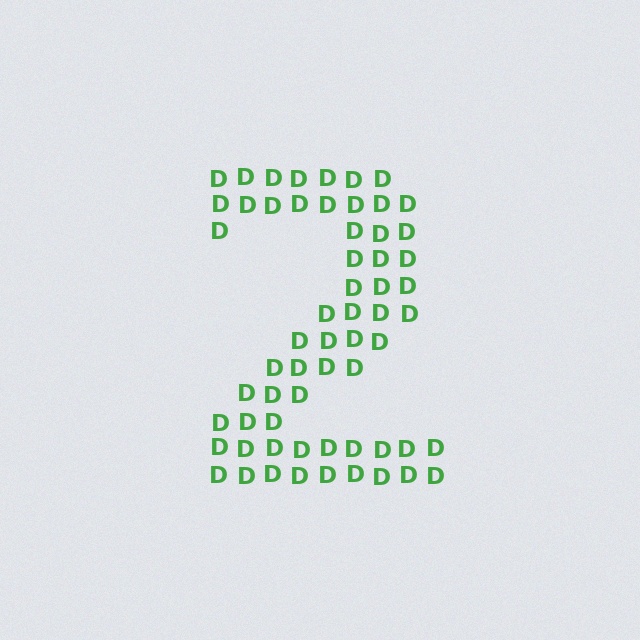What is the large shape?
The large shape is the digit 2.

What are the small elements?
The small elements are letter D's.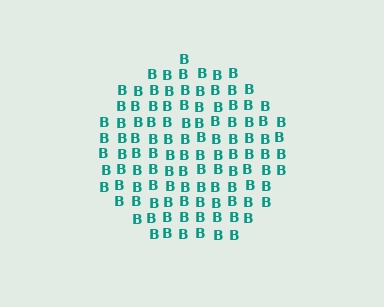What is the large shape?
The large shape is a circle.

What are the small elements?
The small elements are letter B's.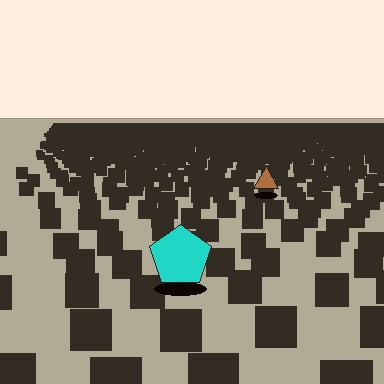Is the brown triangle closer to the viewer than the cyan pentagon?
No. The cyan pentagon is closer — you can tell from the texture gradient: the ground texture is coarser near it.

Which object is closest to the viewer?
The cyan pentagon is closest. The texture marks near it are larger and more spread out.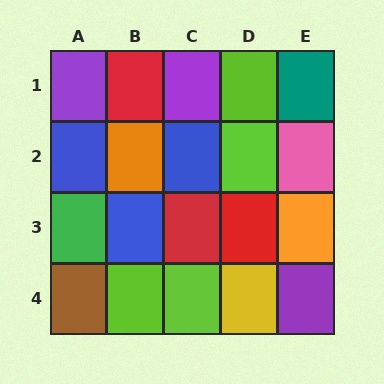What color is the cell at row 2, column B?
Orange.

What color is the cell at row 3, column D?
Red.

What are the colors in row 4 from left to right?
Brown, lime, lime, yellow, purple.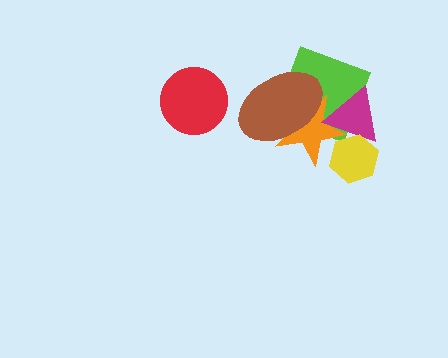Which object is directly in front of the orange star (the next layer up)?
The magenta triangle is directly in front of the orange star.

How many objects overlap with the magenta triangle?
3 objects overlap with the magenta triangle.